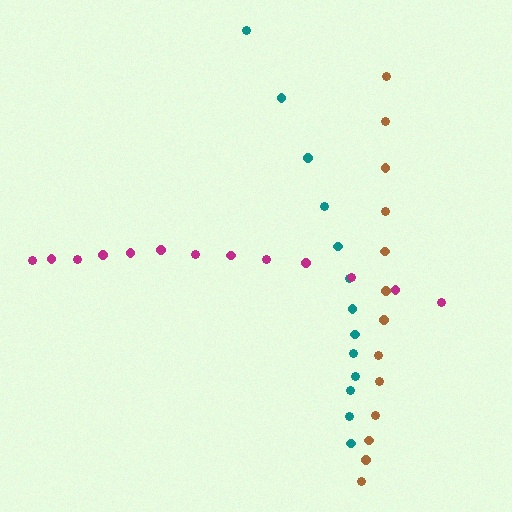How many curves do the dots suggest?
There are 3 distinct paths.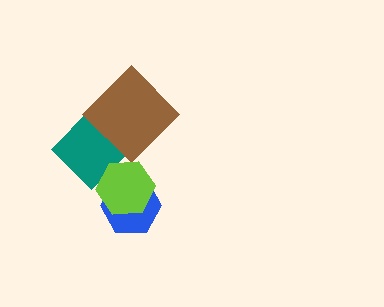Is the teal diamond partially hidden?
Yes, it is partially covered by another shape.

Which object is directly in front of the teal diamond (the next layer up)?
The brown diamond is directly in front of the teal diamond.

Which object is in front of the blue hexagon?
The lime hexagon is in front of the blue hexagon.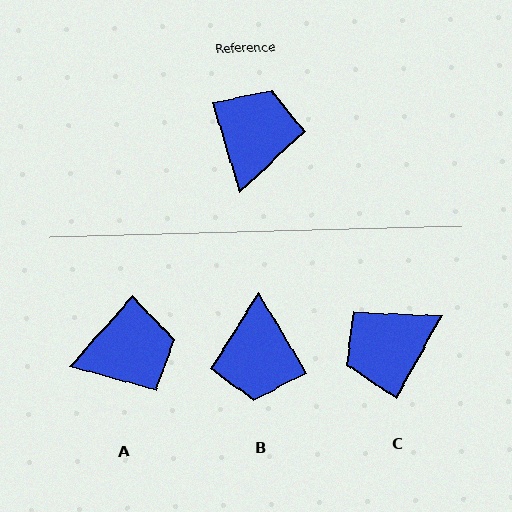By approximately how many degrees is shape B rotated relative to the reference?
Approximately 166 degrees clockwise.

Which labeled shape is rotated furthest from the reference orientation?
B, about 166 degrees away.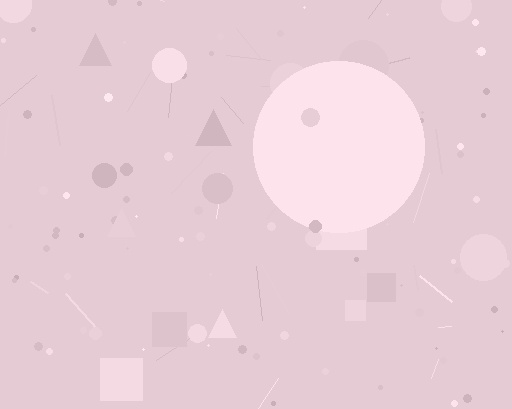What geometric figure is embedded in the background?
A circle is embedded in the background.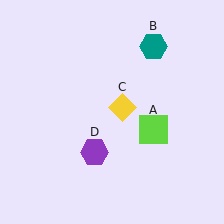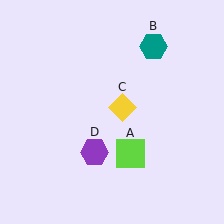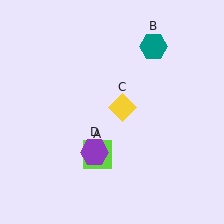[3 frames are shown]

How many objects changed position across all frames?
1 object changed position: lime square (object A).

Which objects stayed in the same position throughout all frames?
Teal hexagon (object B) and yellow diamond (object C) and purple hexagon (object D) remained stationary.